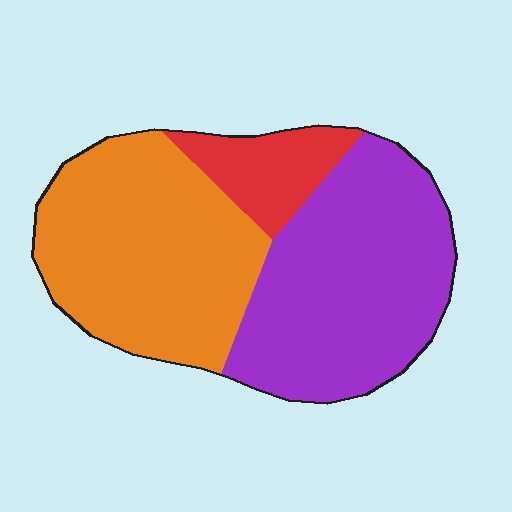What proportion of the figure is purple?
Purple takes up between a third and a half of the figure.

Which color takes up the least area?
Red, at roughly 10%.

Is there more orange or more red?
Orange.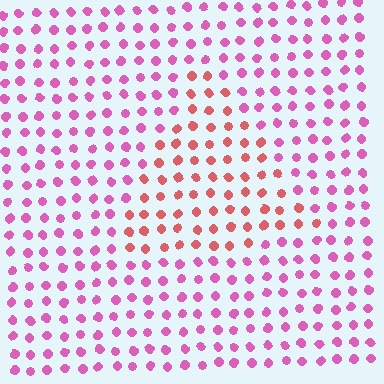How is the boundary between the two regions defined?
The boundary is defined purely by a slight shift in hue (about 40 degrees). Spacing, size, and orientation are identical on both sides.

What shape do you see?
I see a triangle.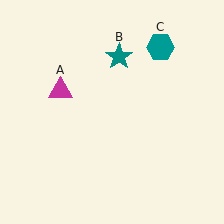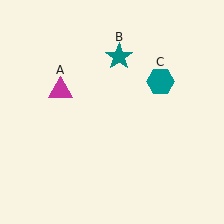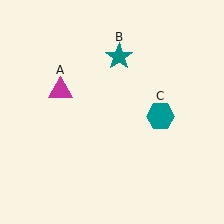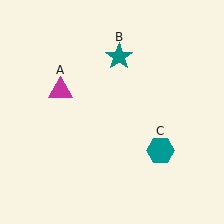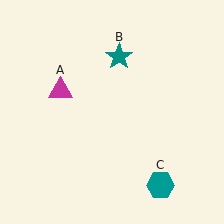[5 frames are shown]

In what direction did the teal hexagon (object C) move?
The teal hexagon (object C) moved down.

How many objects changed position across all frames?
1 object changed position: teal hexagon (object C).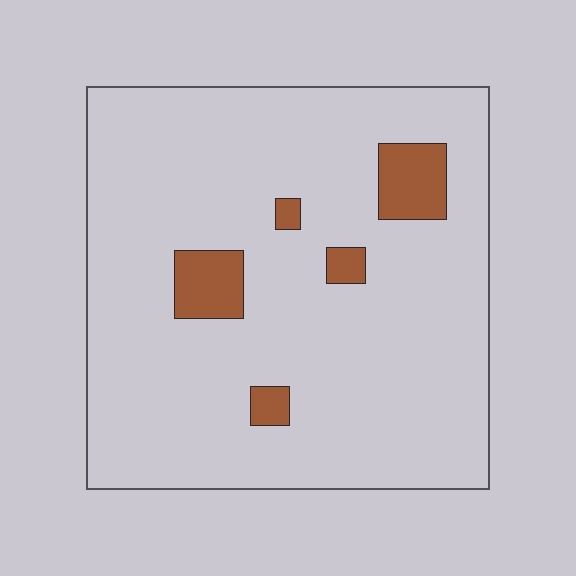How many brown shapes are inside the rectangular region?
5.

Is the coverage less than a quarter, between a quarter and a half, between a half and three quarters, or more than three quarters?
Less than a quarter.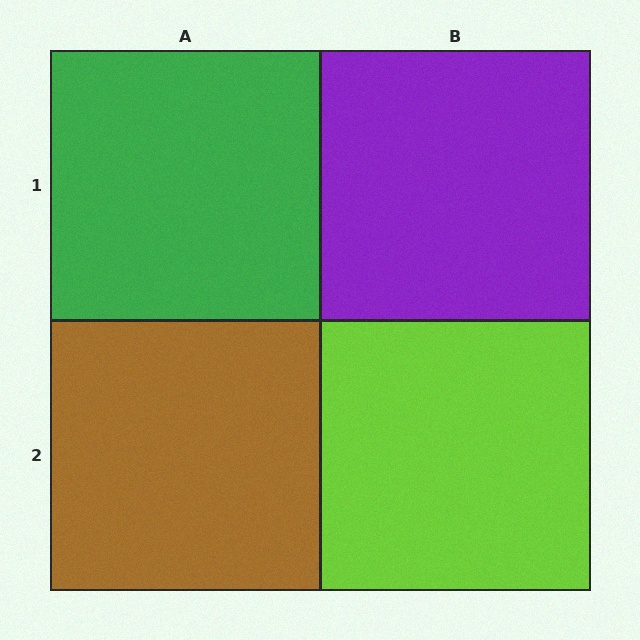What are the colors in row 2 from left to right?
Brown, lime.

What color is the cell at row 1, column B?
Purple.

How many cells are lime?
1 cell is lime.